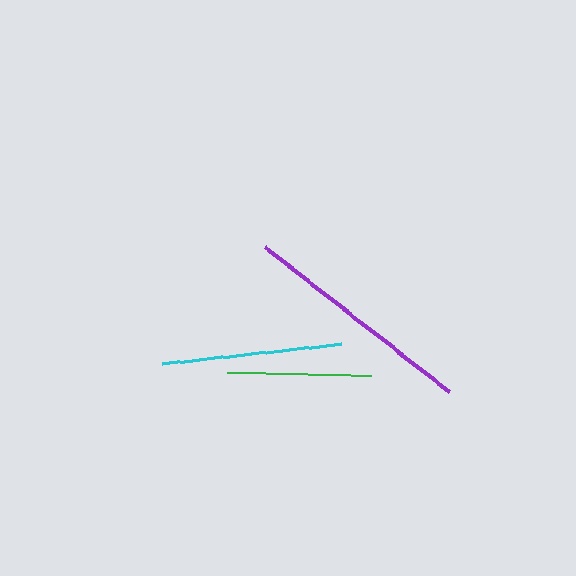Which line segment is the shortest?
The green line is the shortest at approximately 145 pixels.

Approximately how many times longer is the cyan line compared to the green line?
The cyan line is approximately 1.2 times the length of the green line.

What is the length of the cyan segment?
The cyan segment is approximately 180 pixels long.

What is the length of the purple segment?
The purple segment is approximately 233 pixels long.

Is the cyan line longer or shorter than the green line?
The cyan line is longer than the green line.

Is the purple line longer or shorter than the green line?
The purple line is longer than the green line.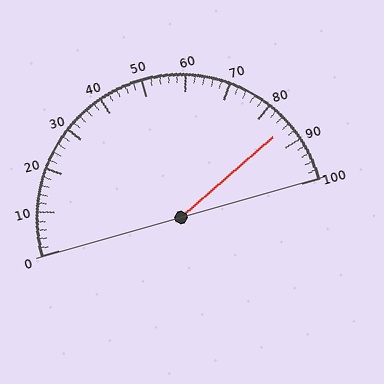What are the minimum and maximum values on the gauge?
The gauge ranges from 0 to 100.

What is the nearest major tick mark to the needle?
The nearest major tick mark is 90.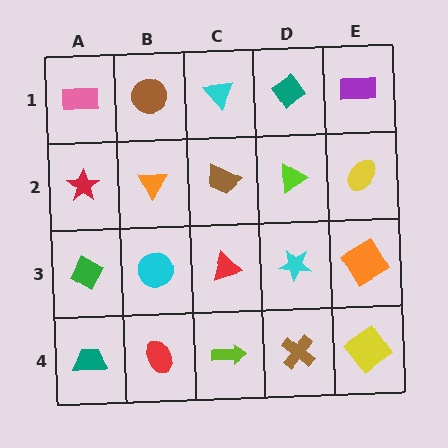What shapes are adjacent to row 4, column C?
A red triangle (row 3, column C), a red ellipse (row 4, column B), a brown cross (row 4, column D).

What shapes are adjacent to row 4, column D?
A cyan star (row 3, column D), a lime arrow (row 4, column C), a yellow diamond (row 4, column E).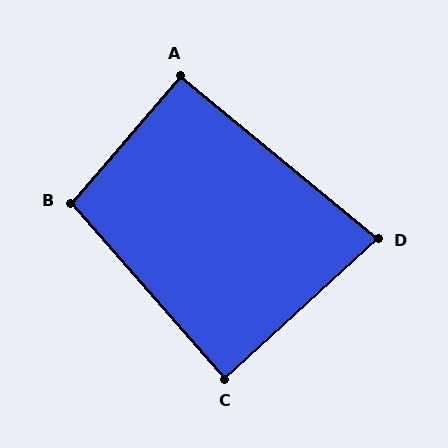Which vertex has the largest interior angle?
B, at approximately 98 degrees.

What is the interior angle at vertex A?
Approximately 91 degrees (approximately right).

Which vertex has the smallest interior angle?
D, at approximately 82 degrees.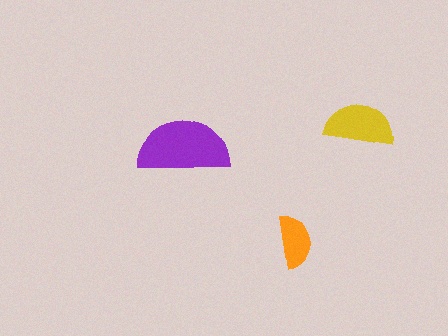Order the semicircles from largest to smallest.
the purple one, the yellow one, the orange one.